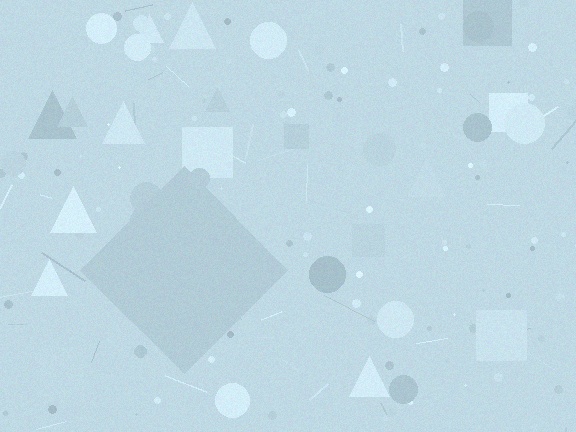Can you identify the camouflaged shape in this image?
The camouflaged shape is a diamond.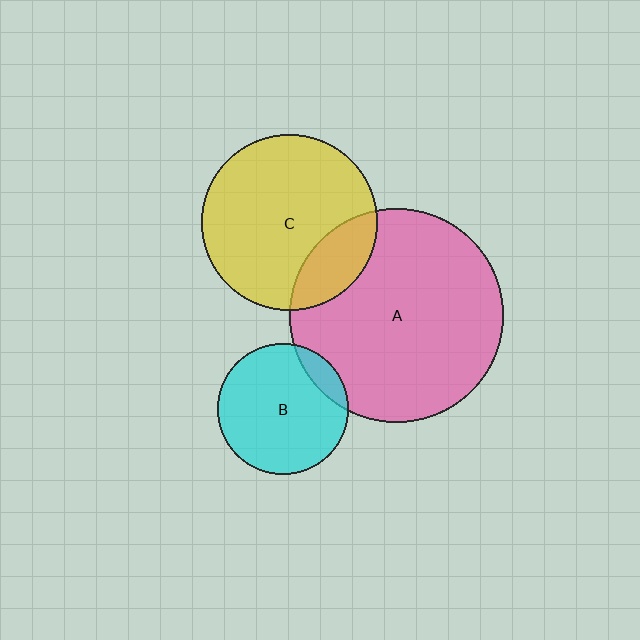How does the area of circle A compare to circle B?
Approximately 2.7 times.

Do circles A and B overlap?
Yes.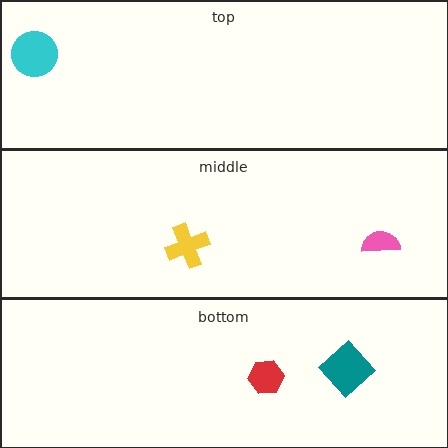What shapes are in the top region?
The cyan circle.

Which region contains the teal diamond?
The bottom region.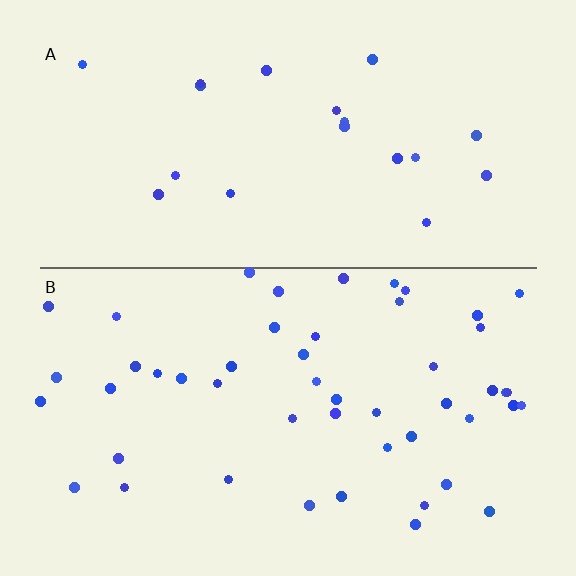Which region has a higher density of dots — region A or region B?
B (the bottom).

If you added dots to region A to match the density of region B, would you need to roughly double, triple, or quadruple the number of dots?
Approximately double.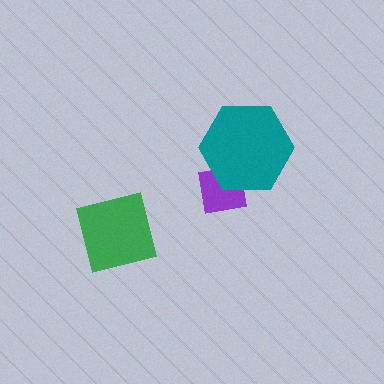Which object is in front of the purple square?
The teal hexagon is in front of the purple square.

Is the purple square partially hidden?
Yes, it is partially covered by another shape.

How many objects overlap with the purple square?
1 object overlaps with the purple square.